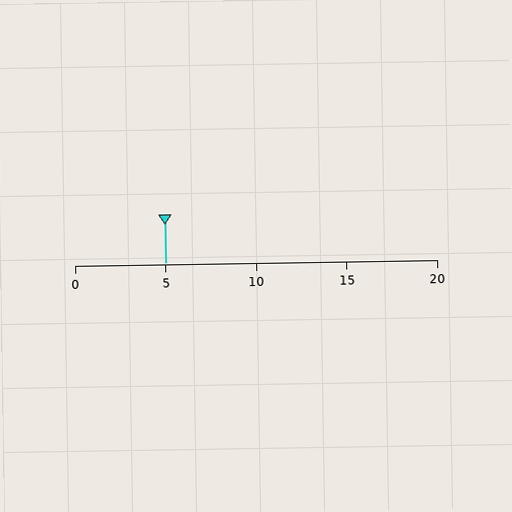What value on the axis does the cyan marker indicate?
The marker indicates approximately 5.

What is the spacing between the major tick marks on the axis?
The major ticks are spaced 5 apart.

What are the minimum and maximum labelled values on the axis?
The axis runs from 0 to 20.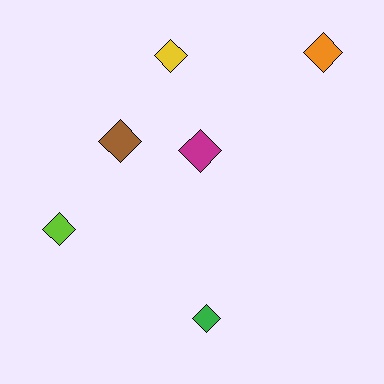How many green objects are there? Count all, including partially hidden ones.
There is 1 green object.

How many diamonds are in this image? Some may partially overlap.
There are 6 diamonds.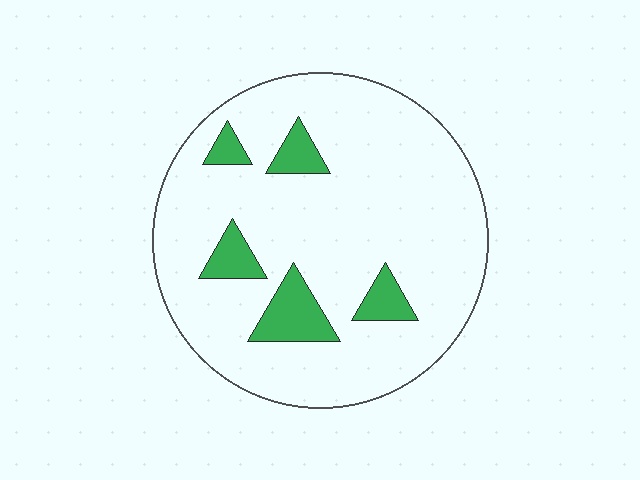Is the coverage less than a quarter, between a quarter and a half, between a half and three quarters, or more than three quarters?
Less than a quarter.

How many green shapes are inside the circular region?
5.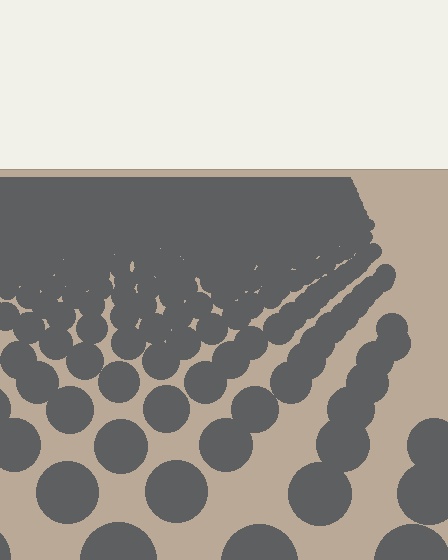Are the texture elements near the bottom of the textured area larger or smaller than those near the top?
Larger. Near the bottom, elements are closer to the viewer and appear at a bigger on-screen size.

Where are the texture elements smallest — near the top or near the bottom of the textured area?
Near the top.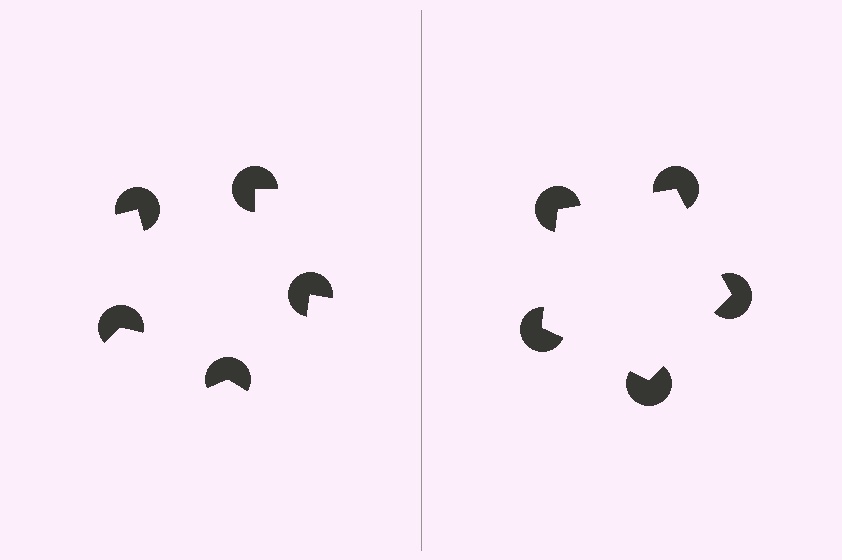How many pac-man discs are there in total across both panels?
10 — 5 on each side.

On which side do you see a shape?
An illusory pentagon appears on the right side. On the left side the wedge cuts are rotated, so no coherent shape forms.